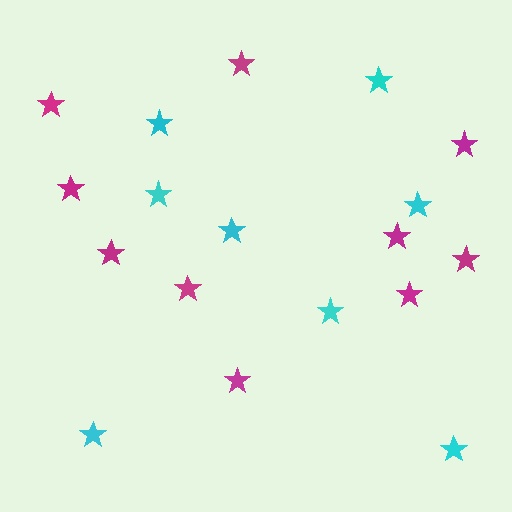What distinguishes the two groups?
There are 2 groups: one group of cyan stars (8) and one group of magenta stars (10).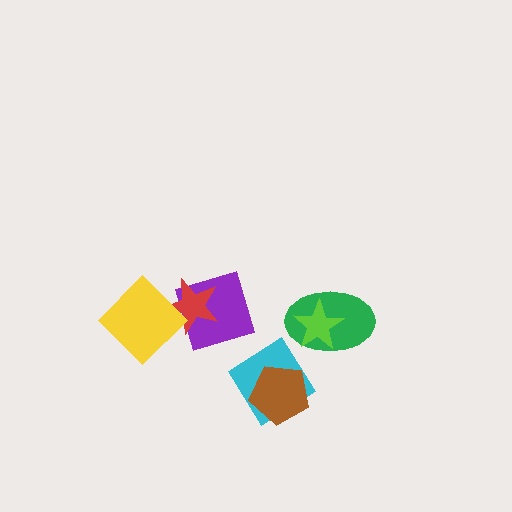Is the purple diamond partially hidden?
Yes, it is partially covered by another shape.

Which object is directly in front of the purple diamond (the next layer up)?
The red star is directly in front of the purple diamond.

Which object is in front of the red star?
The yellow diamond is in front of the red star.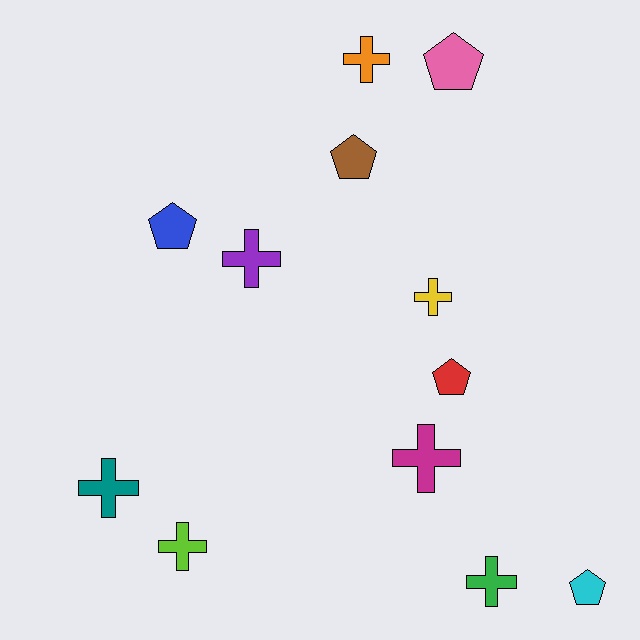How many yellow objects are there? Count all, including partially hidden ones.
There is 1 yellow object.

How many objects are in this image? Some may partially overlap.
There are 12 objects.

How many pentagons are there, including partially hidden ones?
There are 5 pentagons.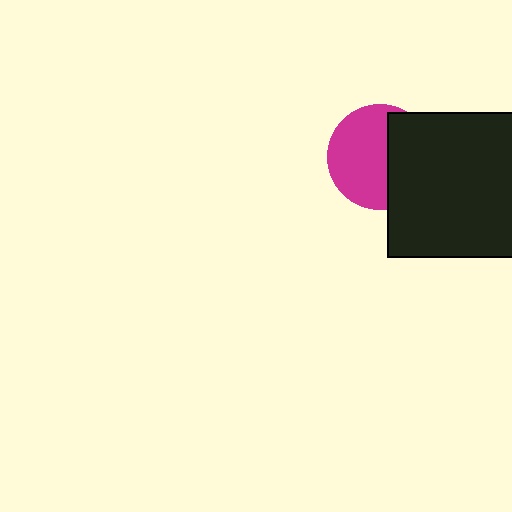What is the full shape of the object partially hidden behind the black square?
The partially hidden object is a magenta circle.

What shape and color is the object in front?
The object in front is a black square.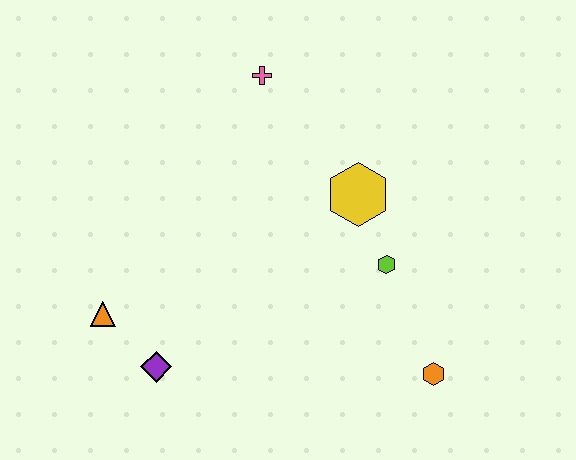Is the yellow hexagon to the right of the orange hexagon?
No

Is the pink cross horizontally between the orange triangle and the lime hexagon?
Yes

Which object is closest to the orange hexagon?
The lime hexagon is closest to the orange hexagon.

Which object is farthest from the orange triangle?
The orange hexagon is farthest from the orange triangle.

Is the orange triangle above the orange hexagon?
Yes